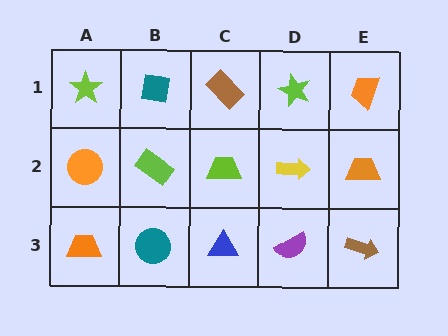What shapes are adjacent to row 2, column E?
An orange trapezoid (row 1, column E), a brown arrow (row 3, column E), a yellow arrow (row 2, column D).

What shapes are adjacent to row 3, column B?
A lime rectangle (row 2, column B), an orange trapezoid (row 3, column A), a blue triangle (row 3, column C).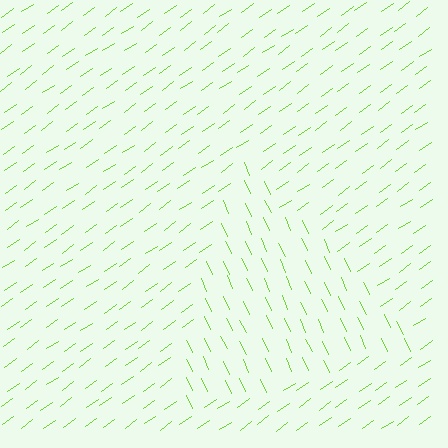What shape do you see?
I see a triangle.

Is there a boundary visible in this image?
Yes, there is a texture boundary formed by a change in line orientation.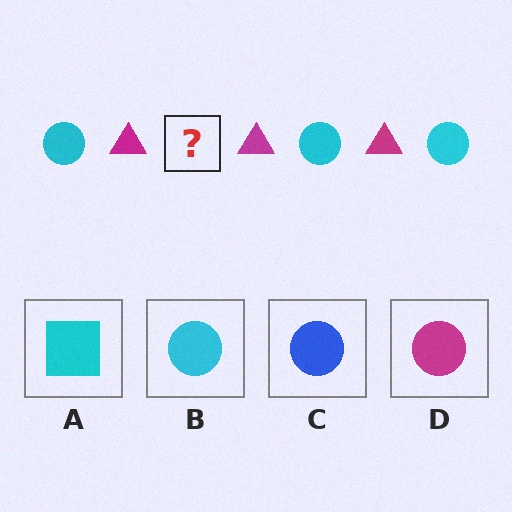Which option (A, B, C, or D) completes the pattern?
B.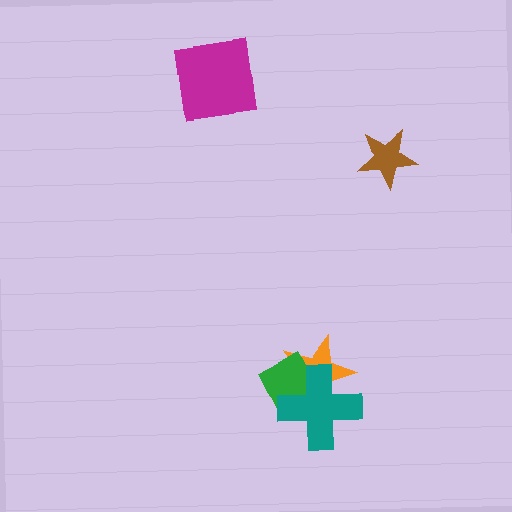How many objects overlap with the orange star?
2 objects overlap with the orange star.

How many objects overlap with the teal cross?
2 objects overlap with the teal cross.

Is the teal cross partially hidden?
No, no other shape covers it.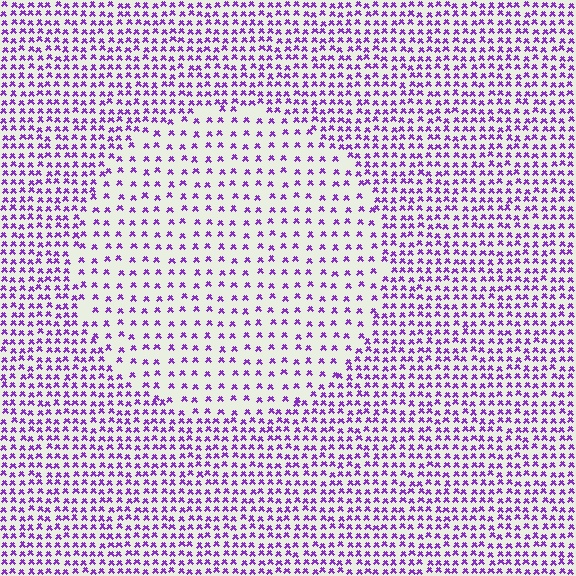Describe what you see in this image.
The image contains small purple elements arranged at two different densities. A circle-shaped region is visible where the elements are less densely packed than the surrounding area.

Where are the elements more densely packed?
The elements are more densely packed outside the circle boundary.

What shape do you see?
I see a circle.